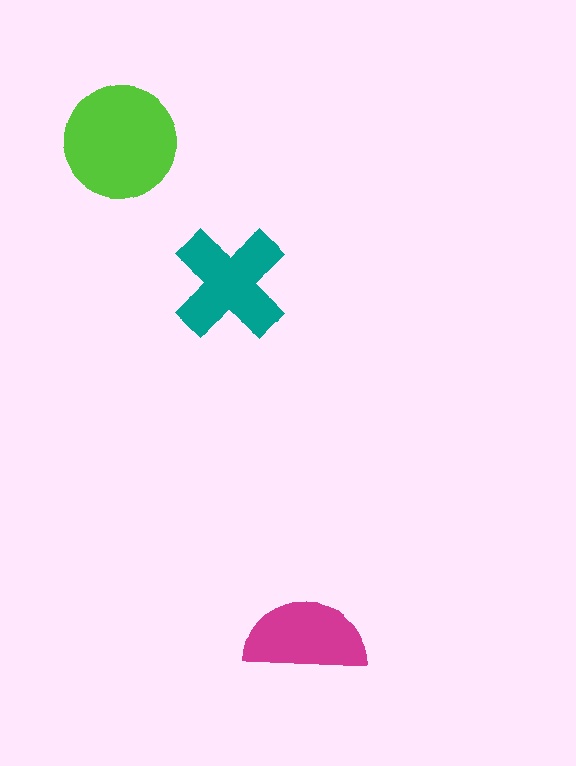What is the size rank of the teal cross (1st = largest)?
2nd.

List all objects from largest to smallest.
The lime circle, the teal cross, the magenta semicircle.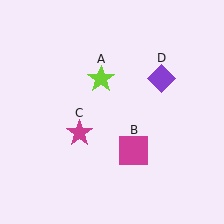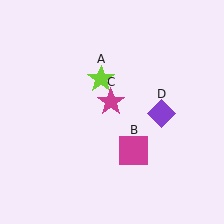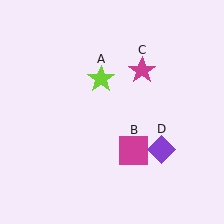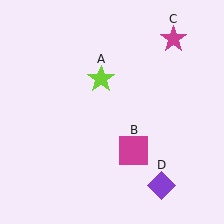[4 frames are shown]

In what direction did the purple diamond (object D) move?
The purple diamond (object D) moved down.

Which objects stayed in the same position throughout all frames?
Lime star (object A) and magenta square (object B) remained stationary.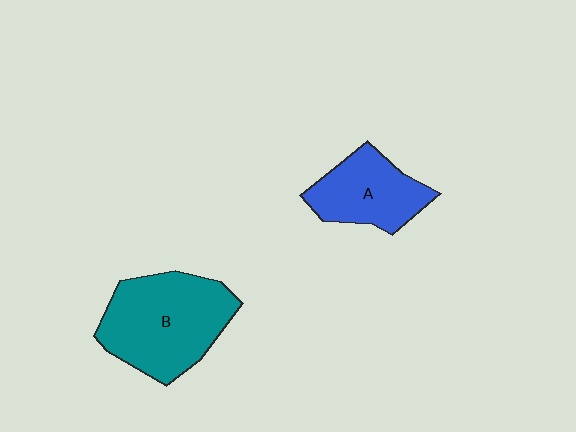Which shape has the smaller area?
Shape A (blue).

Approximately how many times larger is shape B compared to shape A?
Approximately 1.6 times.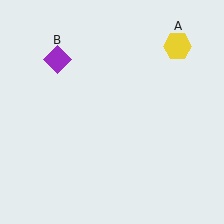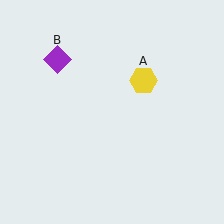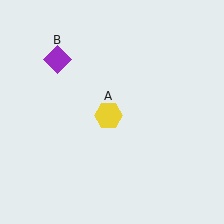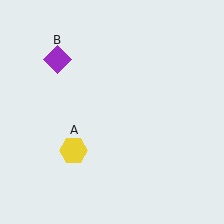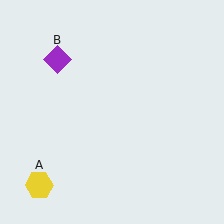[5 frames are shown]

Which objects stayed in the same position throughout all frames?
Purple diamond (object B) remained stationary.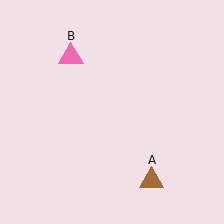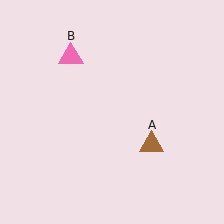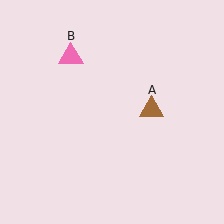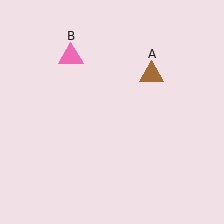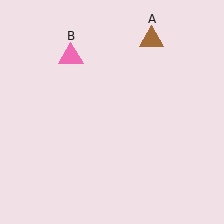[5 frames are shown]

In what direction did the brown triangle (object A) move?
The brown triangle (object A) moved up.